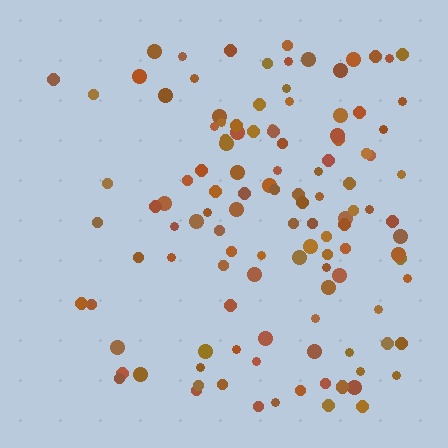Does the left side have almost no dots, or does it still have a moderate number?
Still a moderate number, just noticeably fewer than the right.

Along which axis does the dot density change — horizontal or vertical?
Horizontal.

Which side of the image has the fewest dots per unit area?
The left.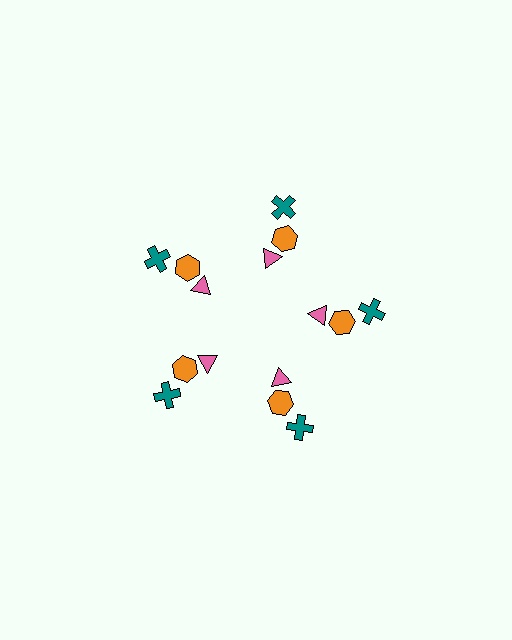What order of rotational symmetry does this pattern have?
This pattern has 5-fold rotational symmetry.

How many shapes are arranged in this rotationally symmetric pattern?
There are 15 shapes, arranged in 5 groups of 3.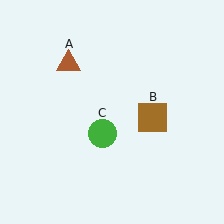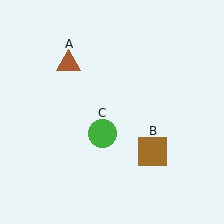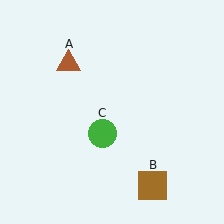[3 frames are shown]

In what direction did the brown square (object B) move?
The brown square (object B) moved down.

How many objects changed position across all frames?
1 object changed position: brown square (object B).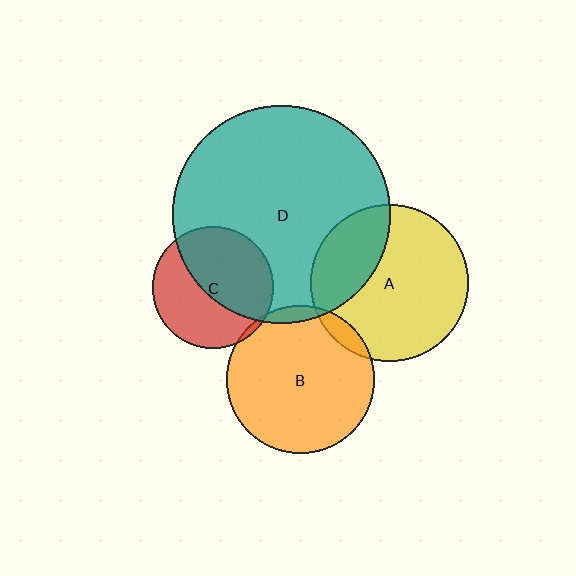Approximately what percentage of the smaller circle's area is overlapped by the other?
Approximately 5%.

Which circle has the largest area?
Circle D (teal).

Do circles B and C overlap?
Yes.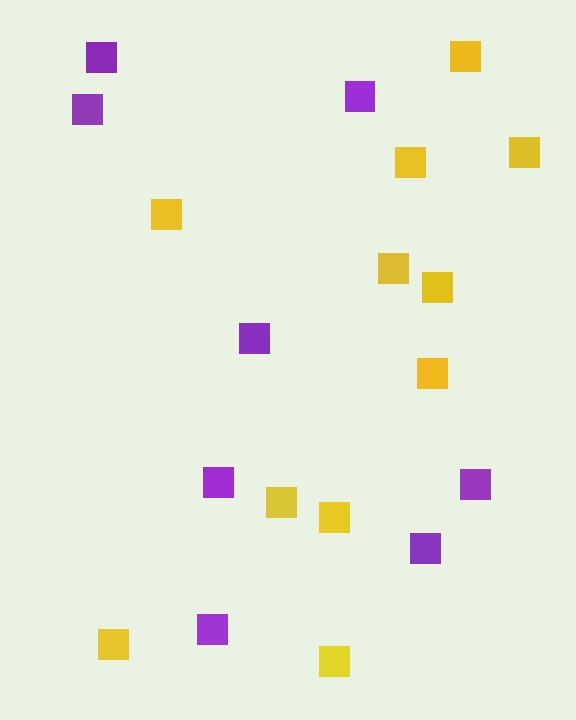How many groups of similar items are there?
There are 2 groups: one group of yellow squares (11) and one group of purple squares (8).